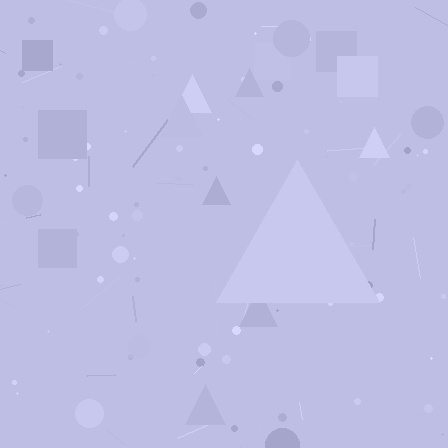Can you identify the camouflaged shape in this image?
The camouflaged shape is a triangle.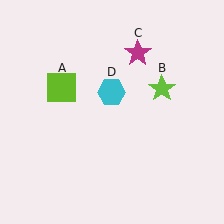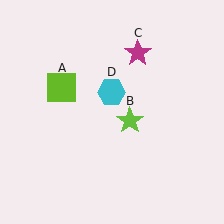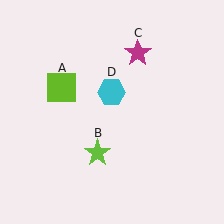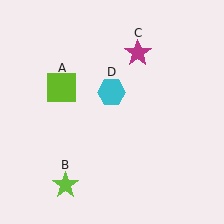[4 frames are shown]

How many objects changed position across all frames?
1 object changed position: lime star (object B).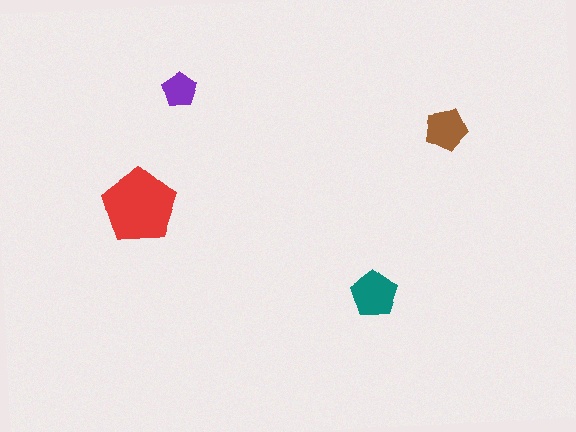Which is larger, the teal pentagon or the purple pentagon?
The teal one.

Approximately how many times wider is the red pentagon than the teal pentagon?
About 1.5 times wider.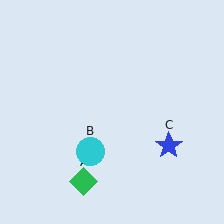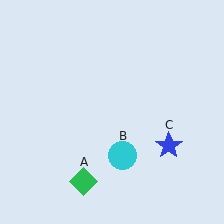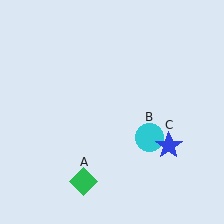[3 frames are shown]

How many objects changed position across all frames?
1 object changed position: cyan circle (object B).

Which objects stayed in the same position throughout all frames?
Green diamond (object A) and blue star (object C) remained stationary.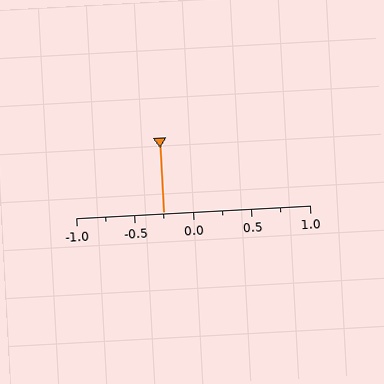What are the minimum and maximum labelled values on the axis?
The axis runs from -1.0 to 1.0.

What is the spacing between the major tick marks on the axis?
The major ticks are spaced 0.5 apart.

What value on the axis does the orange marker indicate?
The marker indicates approximately -0.25.